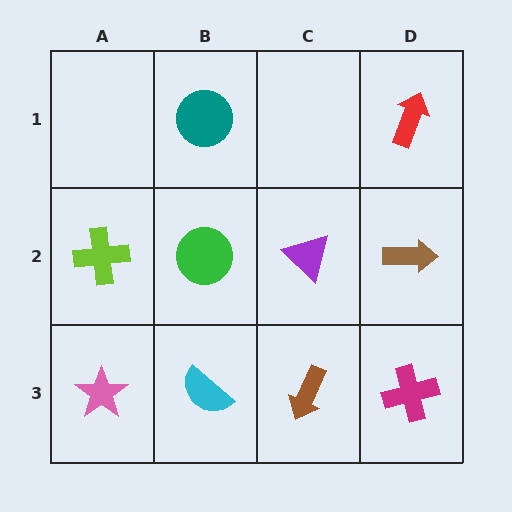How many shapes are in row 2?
4 shapes.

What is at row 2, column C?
A purple triangle.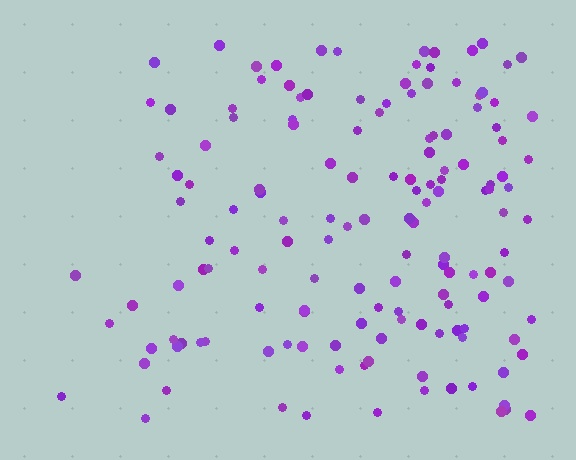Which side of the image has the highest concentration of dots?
The right.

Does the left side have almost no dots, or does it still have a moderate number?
Still a moderate number, just noticeably fewer than the right.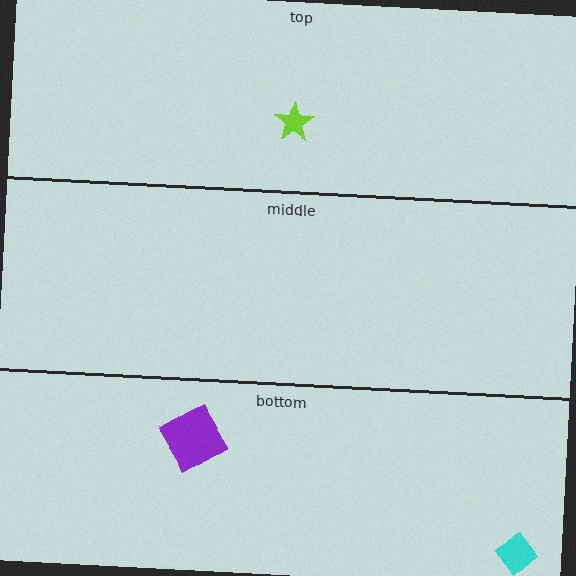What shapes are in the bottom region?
The purple square, the cyan diamond.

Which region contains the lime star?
The top region.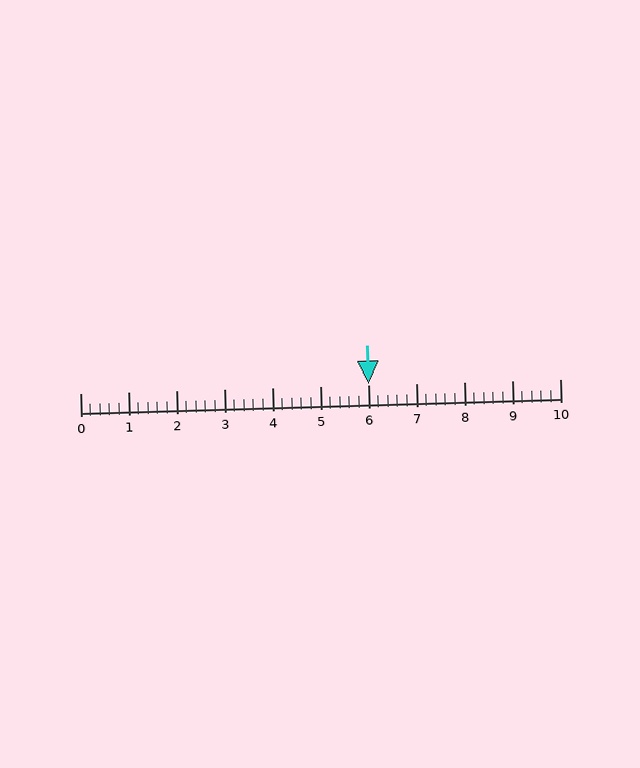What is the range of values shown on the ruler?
The ruler shows values from 0 to 10.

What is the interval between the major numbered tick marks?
The major tick marks are spaced 1 units apart.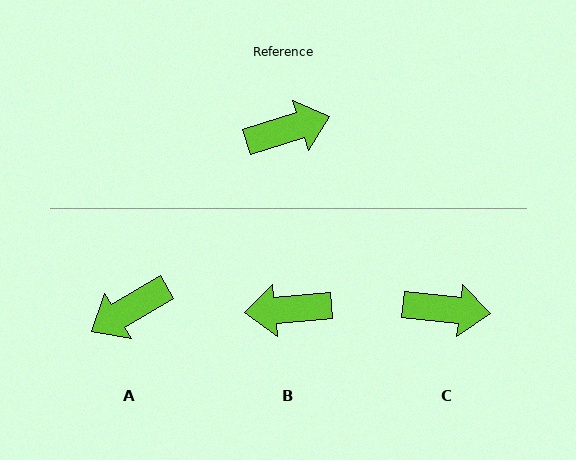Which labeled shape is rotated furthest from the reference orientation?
B, about 167 degrees away.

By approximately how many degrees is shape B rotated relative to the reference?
Approximately 167 degrees counter-clockwise.